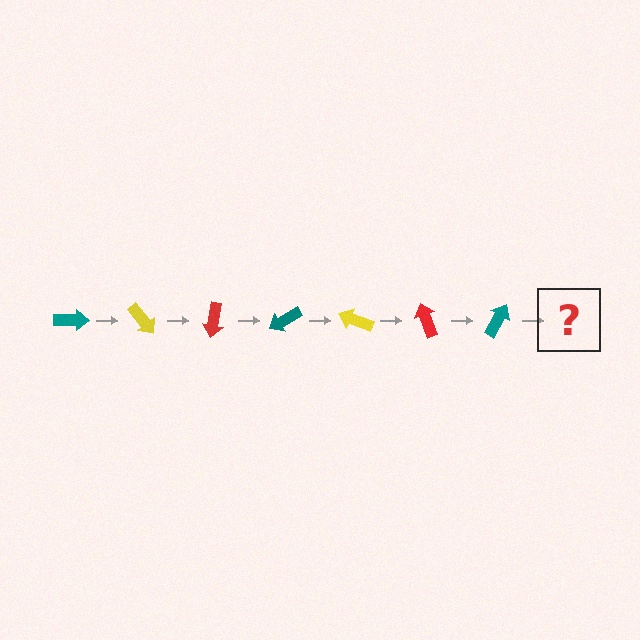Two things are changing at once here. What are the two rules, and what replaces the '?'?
The two rules are that it rotates 50 degrees each step and the color cycles through teal, yellow, and red. The '?' should be a yellow arrow, rotated 350 degrees from the start.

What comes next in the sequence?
The next element should be a yellow arrow, rotated 350 degrees from the start.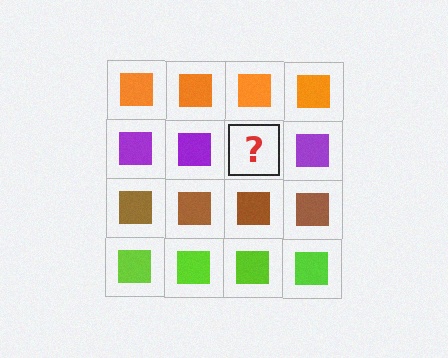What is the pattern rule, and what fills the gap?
The rule is that each row has a consistent color. The gap should be filled with a purple square.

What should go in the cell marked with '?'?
The missing cell should contain a purple square.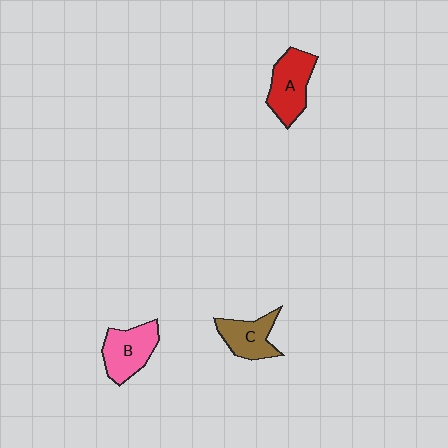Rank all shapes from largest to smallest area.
From largest to smallest: A (red), B (pink), C (brown).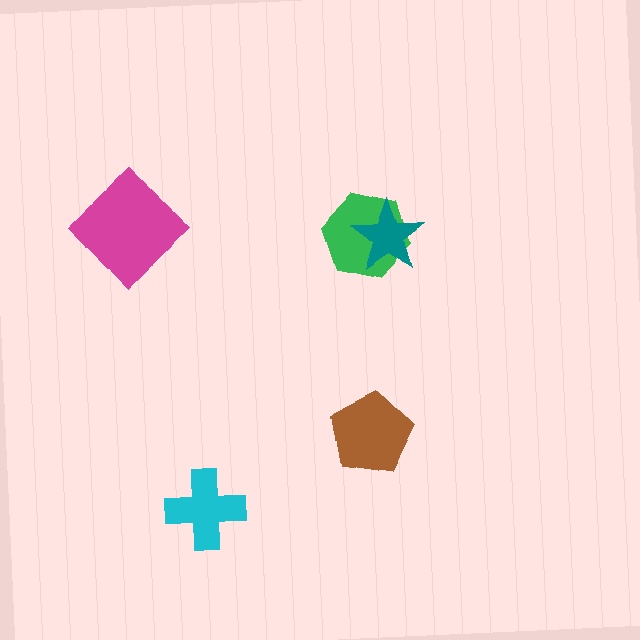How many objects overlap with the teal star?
1 object overlaps with the teal star.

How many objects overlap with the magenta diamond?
0 objects overlap with the magenta diamond.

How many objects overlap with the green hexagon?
1 object overlaps with the green hexagon.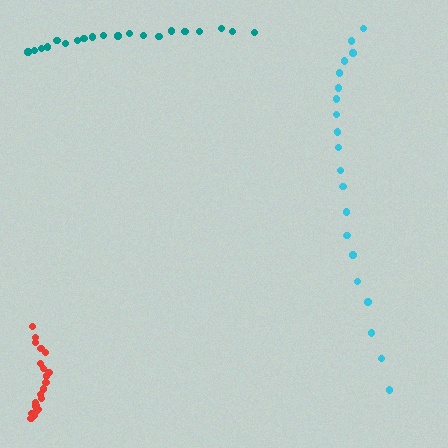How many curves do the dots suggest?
There are 3 distinct paths.